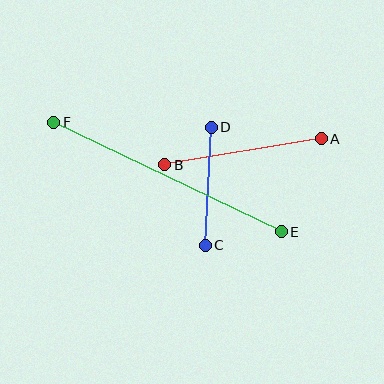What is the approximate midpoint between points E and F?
The midpoint is at approximately (167, 177) pixels.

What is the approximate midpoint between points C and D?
The midpoint is at approximately (208, 186) pixels.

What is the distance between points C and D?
The distance is approximately 118 pixels.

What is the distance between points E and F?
The distance is approximately 252 pixels.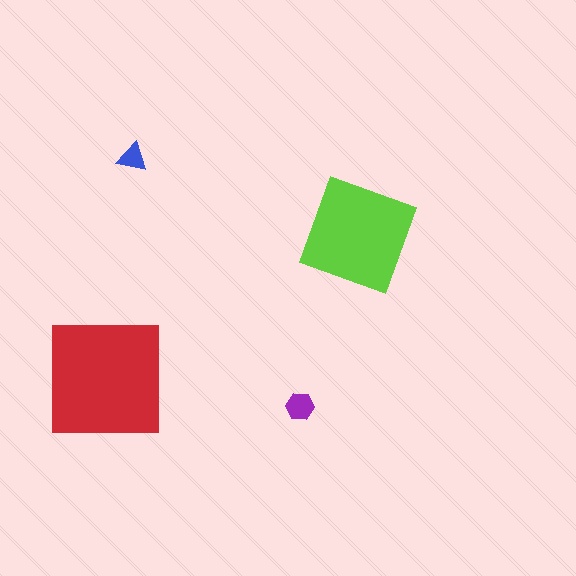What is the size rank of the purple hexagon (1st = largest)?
3rd.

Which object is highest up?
The blue triangle is topmost.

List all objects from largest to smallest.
The red square, the lime diamond, the purple hexagon, the blue triangle.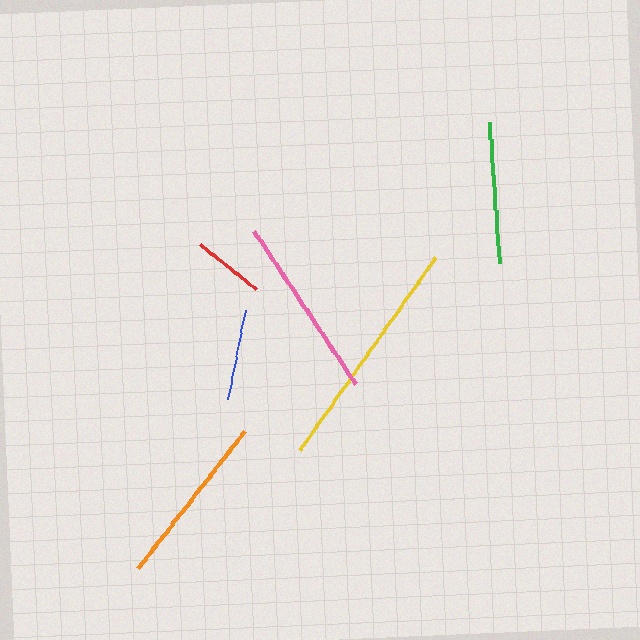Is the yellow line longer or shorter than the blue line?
The yellow line is longer than the blue line.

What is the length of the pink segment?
The pink segment is approximately 184 pixels long.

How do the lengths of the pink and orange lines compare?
The pink and orange lines are approximately the same length.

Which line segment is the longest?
The yellow line is the longest at approximately 236 pixels.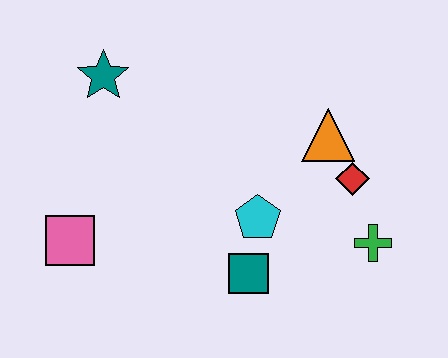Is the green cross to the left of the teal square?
No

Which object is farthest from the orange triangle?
The pink square is farthest from the orange triangle.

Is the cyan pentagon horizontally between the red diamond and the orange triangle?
No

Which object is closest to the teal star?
The pink square is closest to the teal star.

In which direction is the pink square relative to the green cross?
The pink square is to the left of the green cross.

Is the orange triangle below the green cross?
No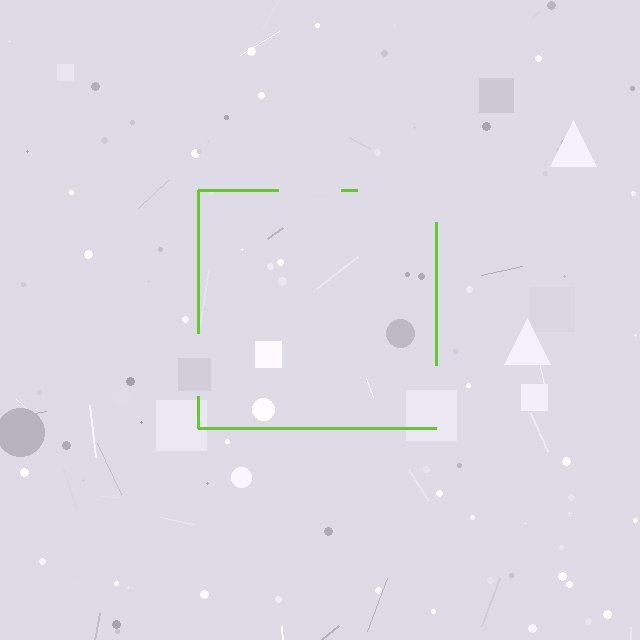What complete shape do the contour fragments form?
The contour fragments form a square.